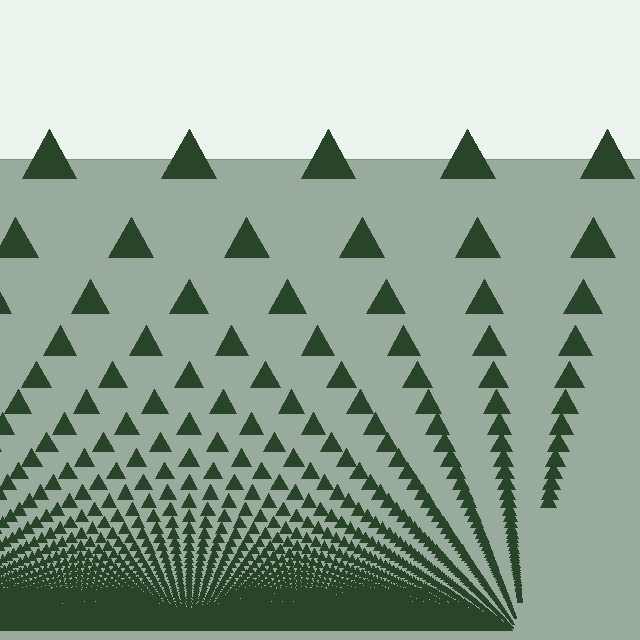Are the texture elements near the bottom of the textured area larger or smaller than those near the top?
Smaller. The gradient is inverted — elements near the bottom are smaller and denser.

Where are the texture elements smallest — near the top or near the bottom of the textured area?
Near the bottom.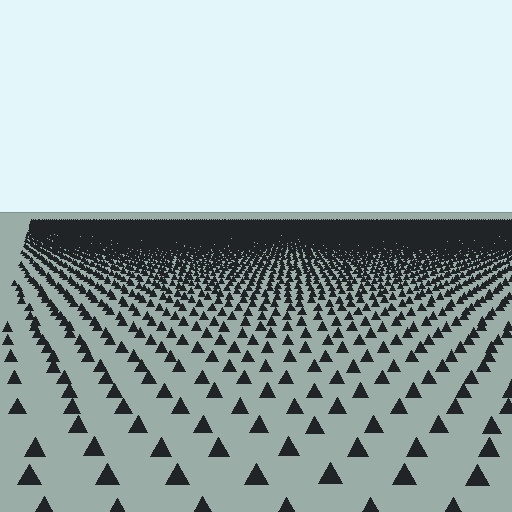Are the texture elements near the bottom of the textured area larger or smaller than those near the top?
Larger. Near the bottom, elements are closer to the viewer and appear at a bigger on-screen size.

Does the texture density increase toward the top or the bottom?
Density increases toward the top.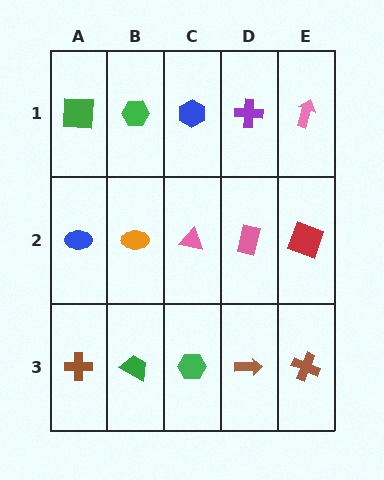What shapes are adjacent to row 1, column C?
A pink triangle (row 2, column C), a green hexagon (row 1, column B), a purple cross (row 1, column D).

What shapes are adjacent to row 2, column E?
A pink arrow (row 1, column E), a brown cross (row 3, column E), a pink rectangle (row 2, column D).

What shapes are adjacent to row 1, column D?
A pink rectangle (row 2, column D), a blue hexagon (row 1, column C), a pink arrow (row 1, column E).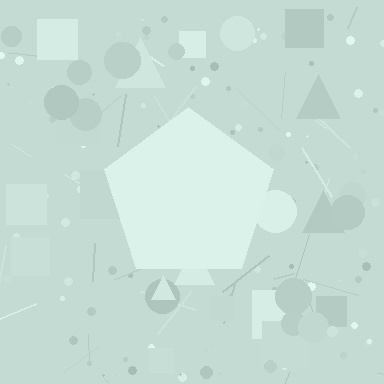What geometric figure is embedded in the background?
A pentagon is embedded in the background.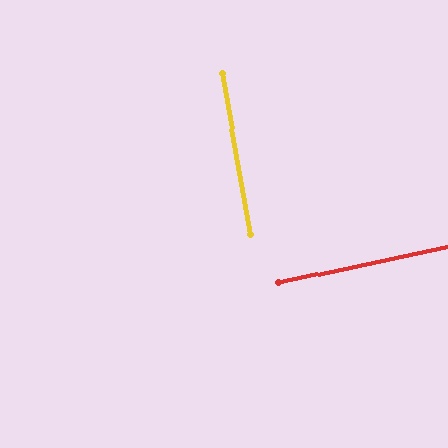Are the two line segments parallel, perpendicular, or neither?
Perpendicular — they meet at approximately 88°.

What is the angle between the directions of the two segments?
Approximately 88 degrees.